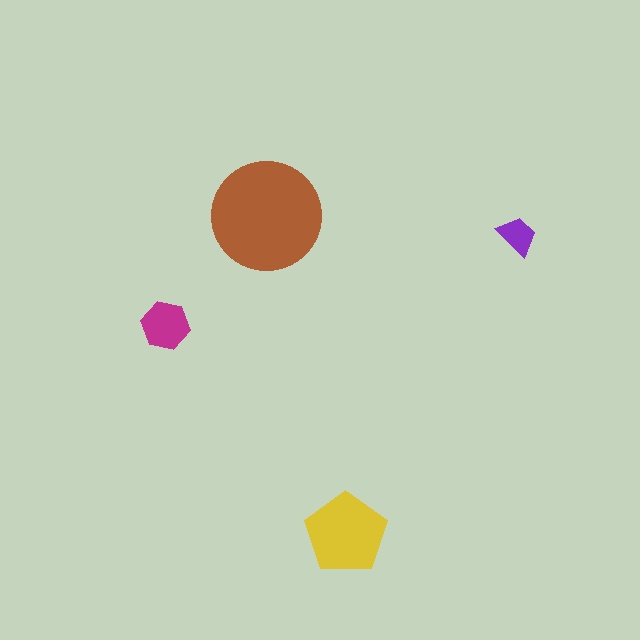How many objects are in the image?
There are 4 objects in the image.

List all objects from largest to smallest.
The brown circle, the yellow pentagon, the magenta hexagon, the purple trapezoid.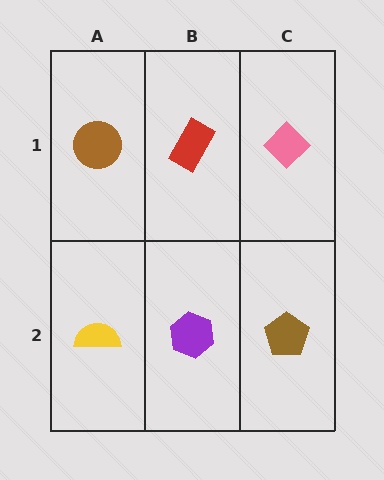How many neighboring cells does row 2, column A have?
2.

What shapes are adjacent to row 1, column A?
A yellow semicircle (row 2, column A), a red rectangle (row 1, column B).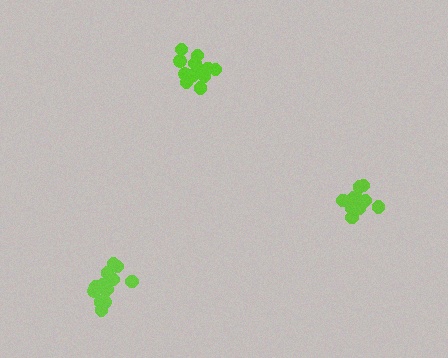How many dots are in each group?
Group 1: 13 dots, Group 2: 13 dots, Group 3: 11 dots (37 total).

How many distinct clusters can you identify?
There are 3 distinct clusters.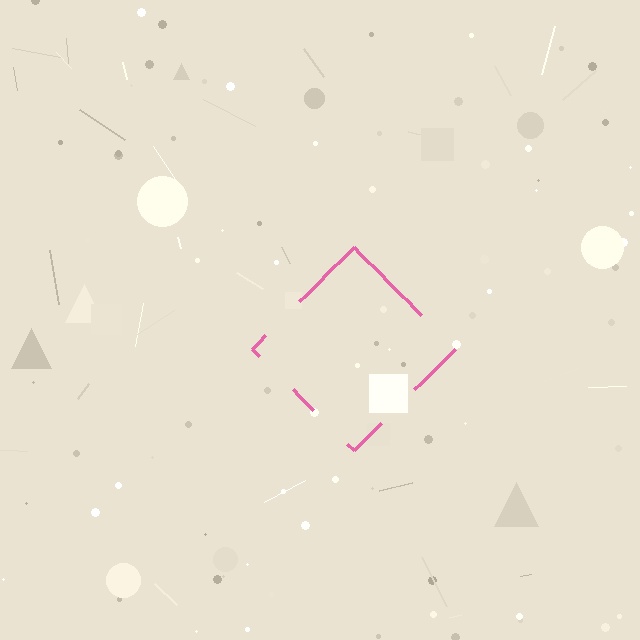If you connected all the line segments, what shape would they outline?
They would outline a diamond.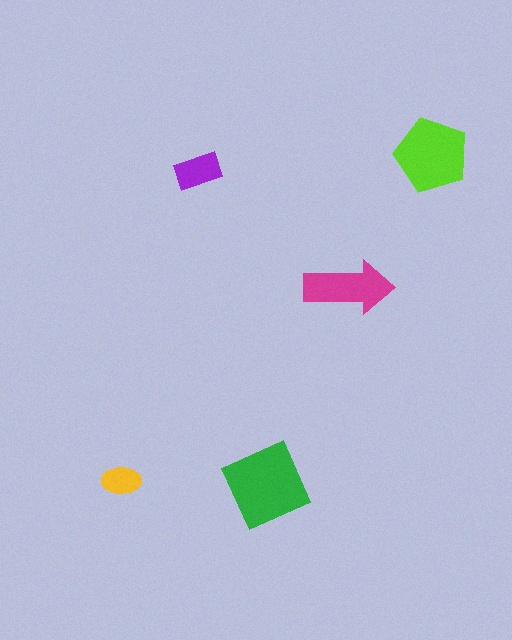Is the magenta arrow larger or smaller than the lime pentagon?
Smaller.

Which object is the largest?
The green square.